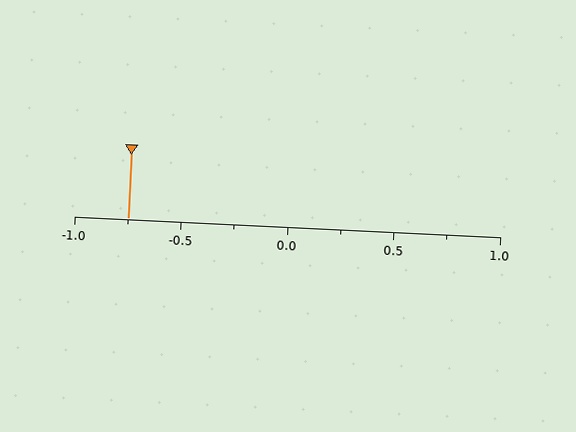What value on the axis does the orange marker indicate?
The marker indicates approximately -0.75.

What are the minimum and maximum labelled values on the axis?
The axis runs from -1.0 to 1.0.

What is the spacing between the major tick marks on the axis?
The major ticks are spaced 0.5 apart.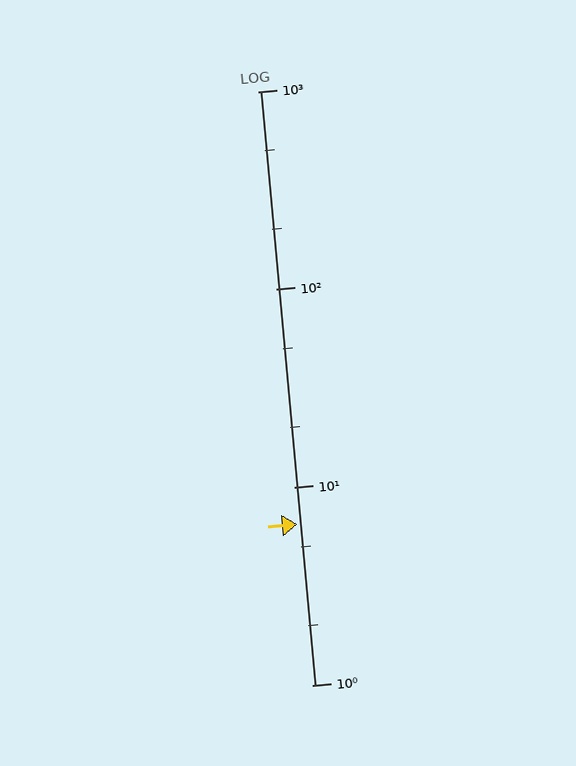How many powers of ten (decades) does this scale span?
The scale spans 3 decades, from 1 to 1000.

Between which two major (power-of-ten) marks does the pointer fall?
The pointer is between 1 and 10.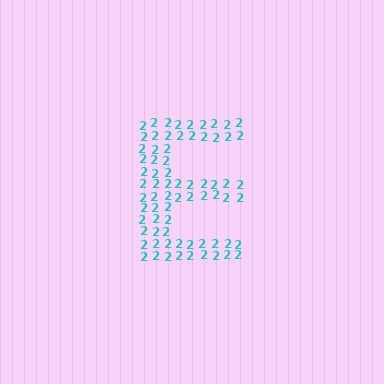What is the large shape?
The large shape is the letter E.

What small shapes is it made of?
It is made of small digit 2's.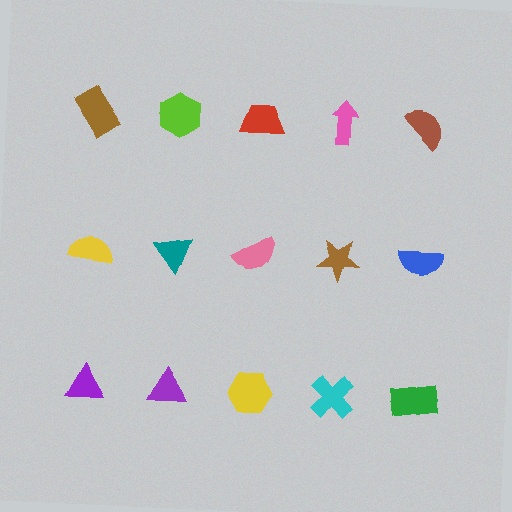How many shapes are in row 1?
5 shapes.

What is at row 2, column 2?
A teal triangle.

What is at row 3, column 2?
A purple triangle.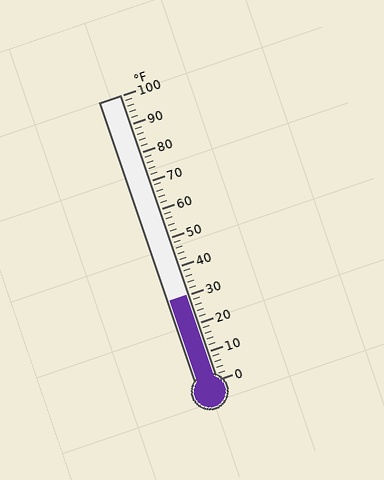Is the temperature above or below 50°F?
The temperature is below 50°F.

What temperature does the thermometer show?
The thermometer shows approximately 30°F.